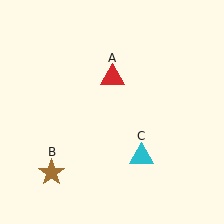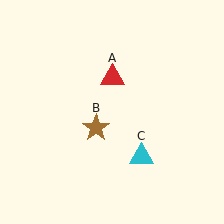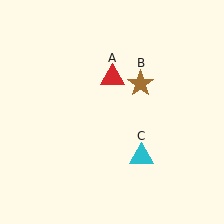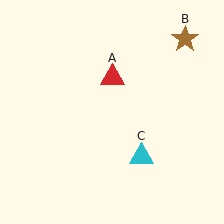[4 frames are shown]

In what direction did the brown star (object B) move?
The brown star (object B) moved up and to the right.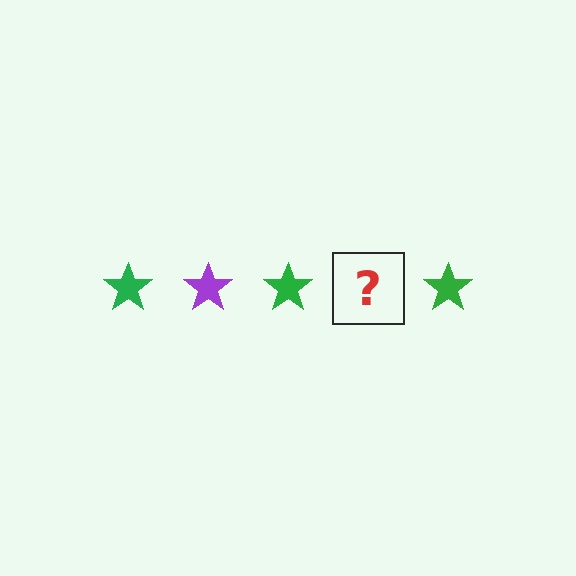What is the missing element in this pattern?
The missing element is a purple star.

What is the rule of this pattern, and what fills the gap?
The rule is that the pattern cycles through green, purple stars. The gap should be filled with a purple star.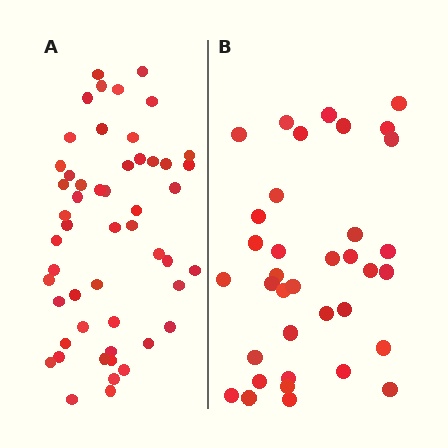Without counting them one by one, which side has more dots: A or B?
Region A (the left region) has more dots.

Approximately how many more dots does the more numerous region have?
Region A has approximately 15 more dots than region B.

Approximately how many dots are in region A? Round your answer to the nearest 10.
About 50 dots. (The exact count is 52, which rounds to 50.)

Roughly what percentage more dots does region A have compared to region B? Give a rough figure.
About 45% more.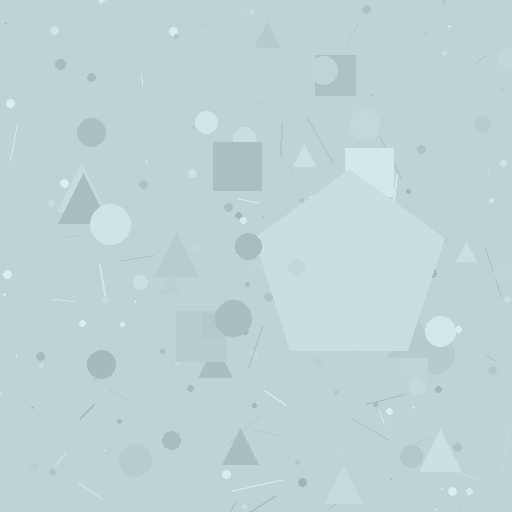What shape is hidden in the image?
A pentagon is hidden in the image.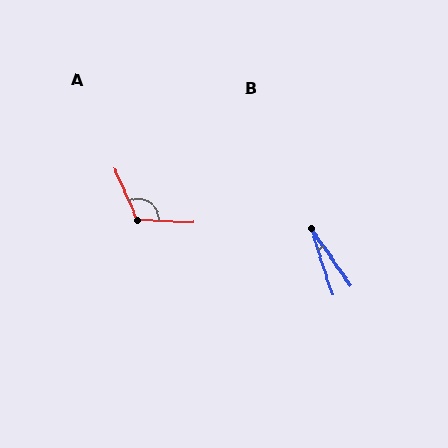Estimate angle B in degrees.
Approximately 17 degrees.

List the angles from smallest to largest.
B (17°), A (117°).